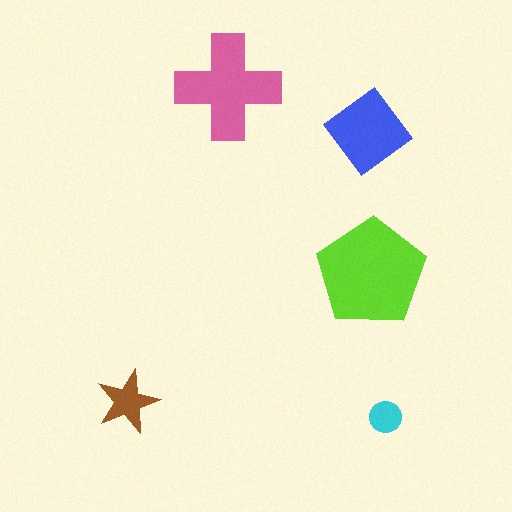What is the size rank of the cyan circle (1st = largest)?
5th.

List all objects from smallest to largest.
The cyan circle, the brown star, the blue diamond, the pink cross, the lime pentagon.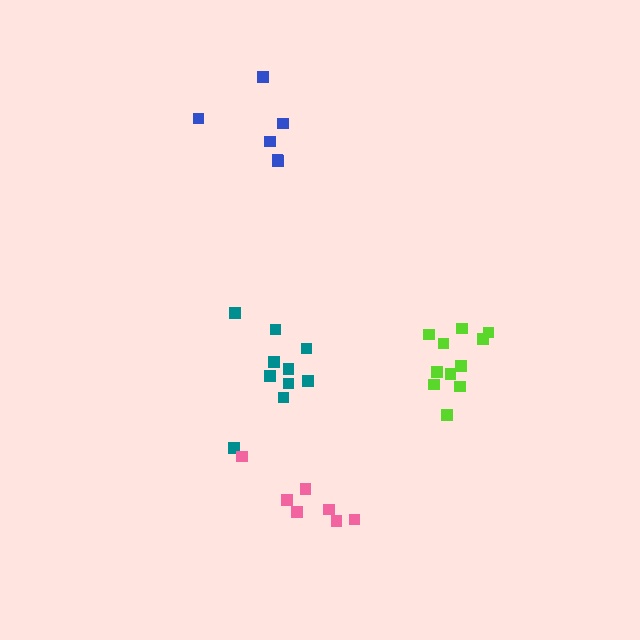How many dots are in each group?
Group 1: 10 dots, Group 2: 11 dots, Group 3: 7 dots, Group 4: 6 dots (34 total).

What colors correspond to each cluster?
The clusters are colored: teal, lime, pink, blue.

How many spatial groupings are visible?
There are 4 spatial groupings.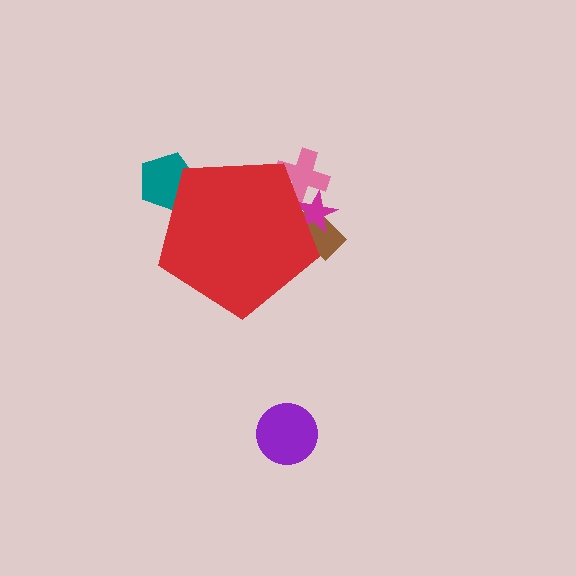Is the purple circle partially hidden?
No, the purple circle is fully visible.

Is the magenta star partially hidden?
Yes, the magenta star is partially hidden behind the red pentagon.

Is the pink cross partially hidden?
Yes, the pink cross is partially hidden behind the red pentagon.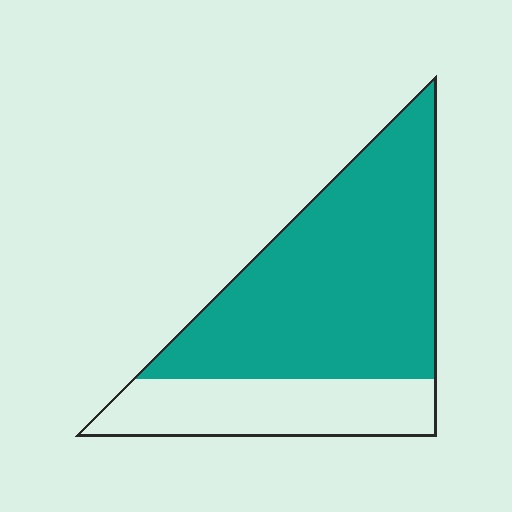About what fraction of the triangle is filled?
About two thirds (2/3).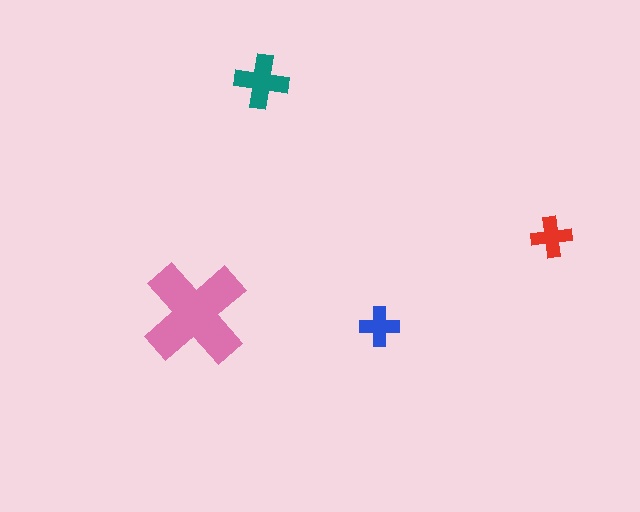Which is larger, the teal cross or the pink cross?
The pink one.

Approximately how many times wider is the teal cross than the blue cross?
About 1.5 times wider.